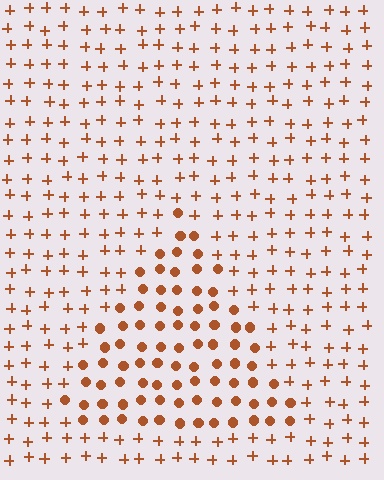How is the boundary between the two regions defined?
The boundary is defined by a change in element shape: circles inside vs. plus signs outside. All elements share the same color and spacing.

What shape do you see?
I see a triangle.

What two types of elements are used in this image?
The image uses circles inside the triangle region and plus signs outside it.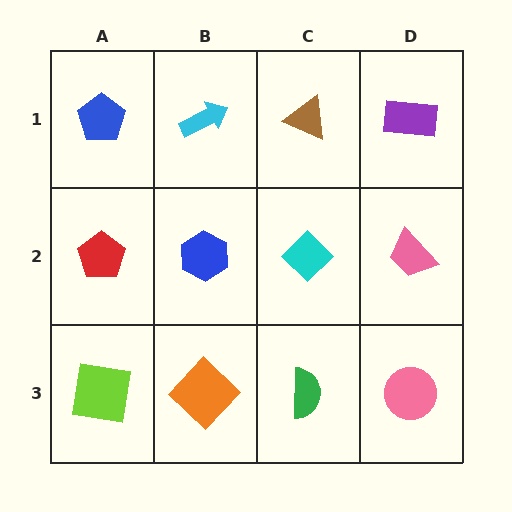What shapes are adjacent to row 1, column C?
A cyan diamond (row 2, column C), a cyan arrow (row 1, column B), a purple rectangle (row 1, column D).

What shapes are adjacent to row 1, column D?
A pink trapezoid (row 2, column D), a brown triangle (row 1, column C).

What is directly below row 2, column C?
A green semicircle.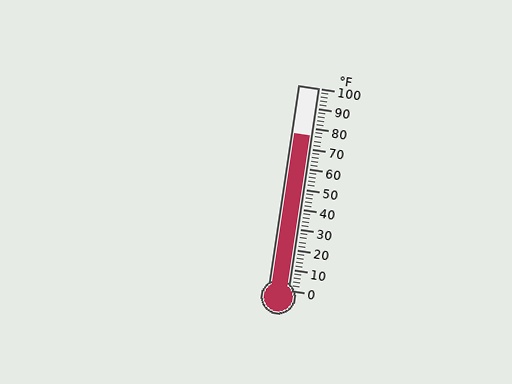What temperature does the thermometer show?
The thermometer shows approximately 76°F.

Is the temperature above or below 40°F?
The temperature is above 40°F.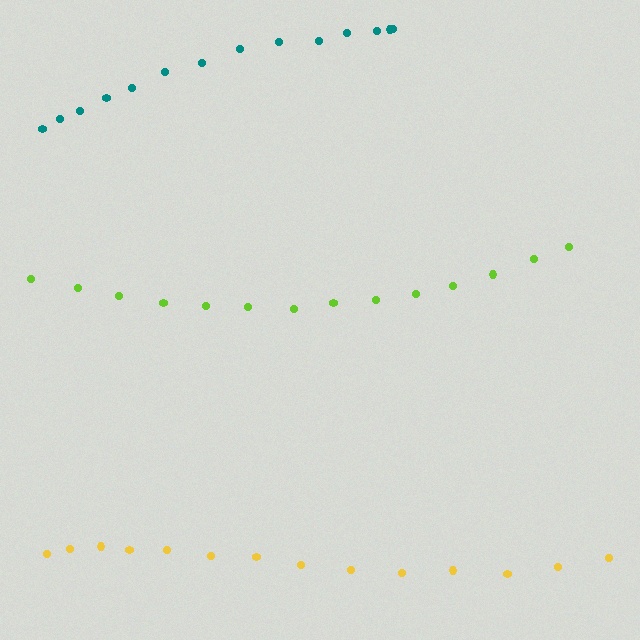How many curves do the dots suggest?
There are 3 distinct paths.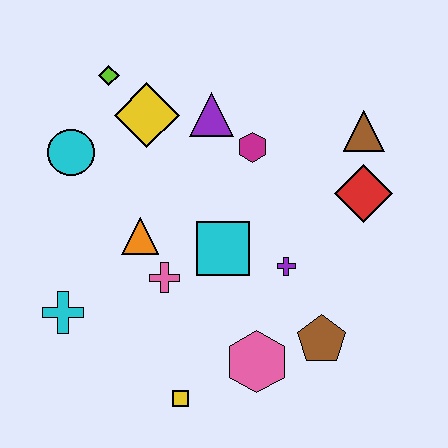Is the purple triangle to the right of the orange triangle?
Yes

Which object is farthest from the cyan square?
The lime diamond is farthest from the cyan square.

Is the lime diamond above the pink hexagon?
Yes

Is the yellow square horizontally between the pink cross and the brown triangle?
Yes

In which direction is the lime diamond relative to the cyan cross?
The lime diamond is above the cyan cross.